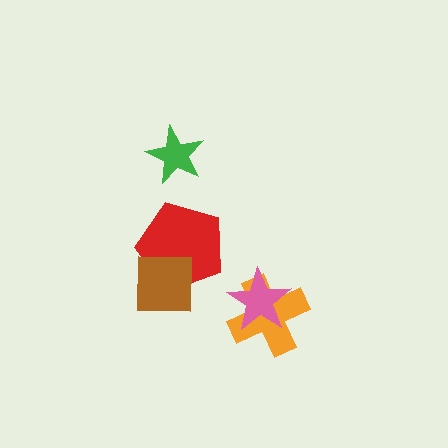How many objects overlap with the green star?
0 objects overlap with the green star.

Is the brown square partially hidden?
No, no other shape covers it.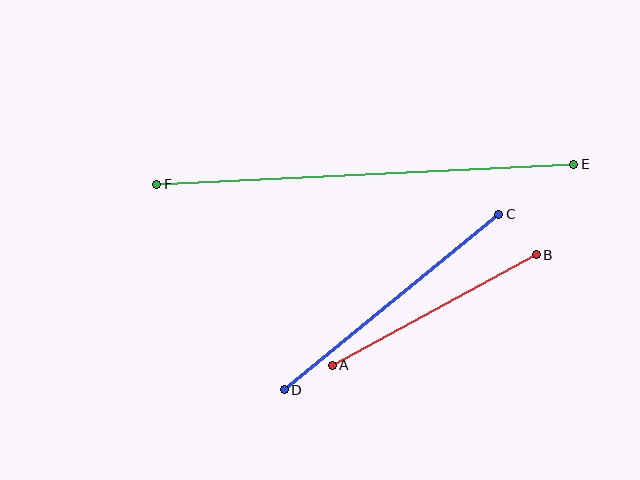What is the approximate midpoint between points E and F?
The midpoint is at approximately (365, 174) pixels.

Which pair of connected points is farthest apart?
Points E and F are farthest apart.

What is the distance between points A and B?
The distance is approximately 232 pixels.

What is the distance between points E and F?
The distance is approximately 417 pixels.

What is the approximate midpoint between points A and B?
The midpoint is at approximately (434, 310) pixels.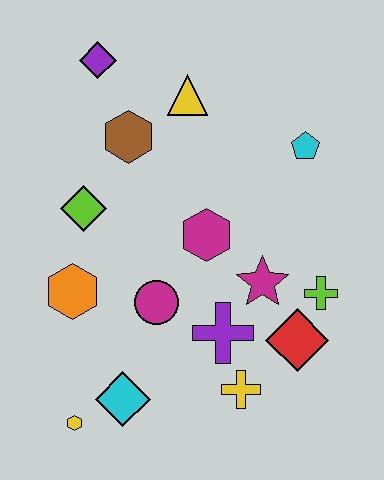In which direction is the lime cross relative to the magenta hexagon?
The lime cross is to the right of the magenta hexagon.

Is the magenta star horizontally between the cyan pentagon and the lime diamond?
Yes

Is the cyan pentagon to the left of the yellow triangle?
No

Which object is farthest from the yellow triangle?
The yellow hexagon is farthest from the yellow triangle.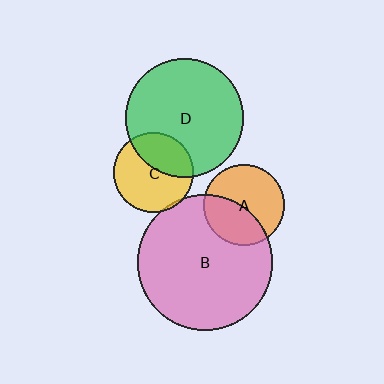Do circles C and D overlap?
Yes.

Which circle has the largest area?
Circle B (pink).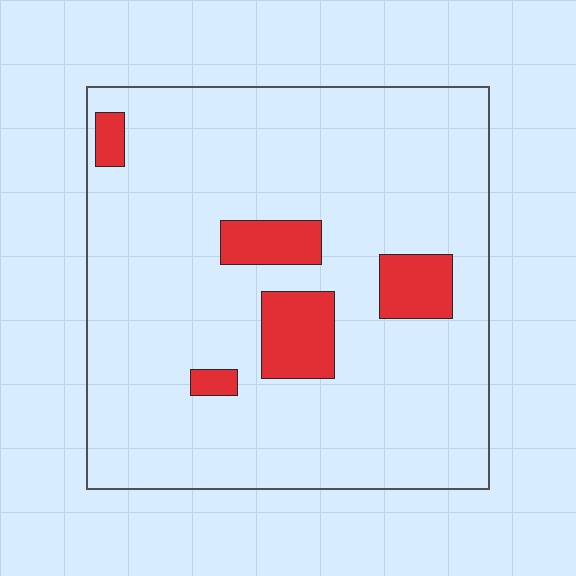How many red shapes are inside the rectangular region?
5.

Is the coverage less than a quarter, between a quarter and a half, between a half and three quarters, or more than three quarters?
Less than a quarter.